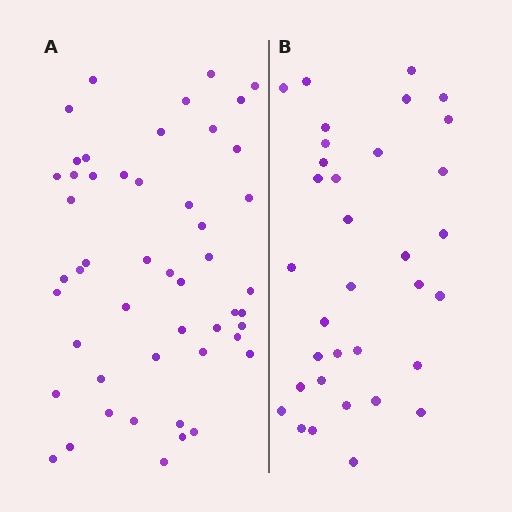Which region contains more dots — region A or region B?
Region A (the left region) has more dots.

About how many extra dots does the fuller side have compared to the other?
Region A has approximately 15 more dots than region B.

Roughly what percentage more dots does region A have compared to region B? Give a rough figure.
About 45% more.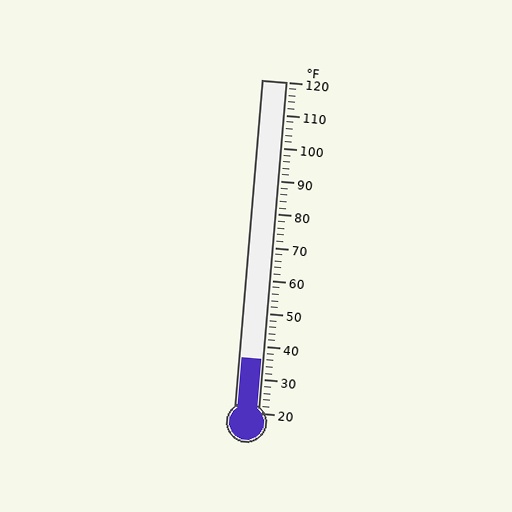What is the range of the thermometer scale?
The thermometer scale ranges from 20°F to 120°F.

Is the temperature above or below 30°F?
The temperature is above 30°F.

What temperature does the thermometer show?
The thermometer shows approximately 36°F.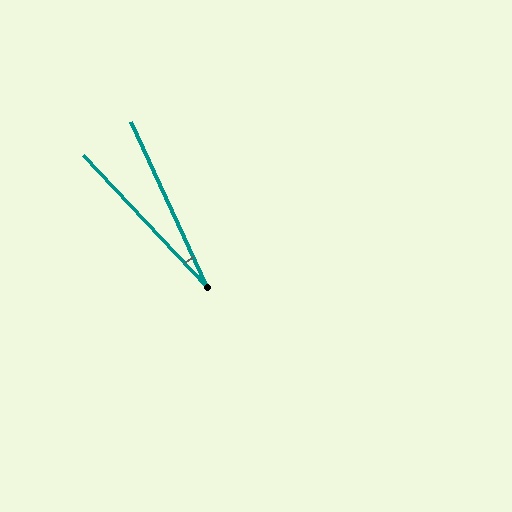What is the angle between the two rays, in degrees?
Approximately 18 degrees.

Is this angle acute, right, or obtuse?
It is acute.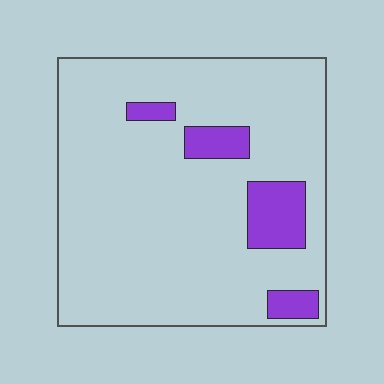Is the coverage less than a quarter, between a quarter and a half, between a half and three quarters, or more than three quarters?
Less than a quarter.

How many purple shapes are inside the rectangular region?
4.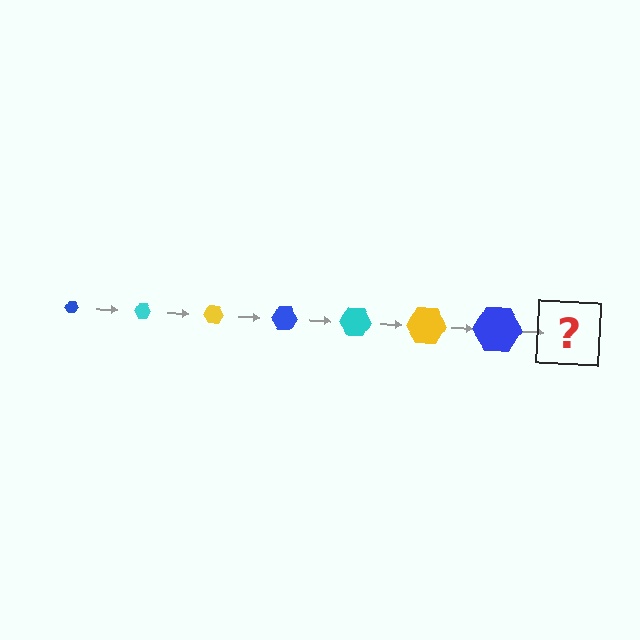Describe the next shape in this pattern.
It should be a cyan hexagon, larger than the previous one.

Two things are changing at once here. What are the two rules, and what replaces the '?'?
The two rules are that the hexagon grows larger each step and the color cycles through blue, cyan, and yellow. The '?' should be a cyan hexagon, larger than the previous one.